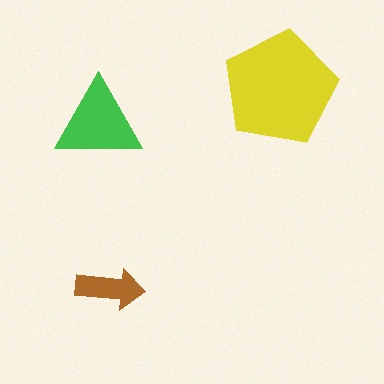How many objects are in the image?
There are 3 objects in the image.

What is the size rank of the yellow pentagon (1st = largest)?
1st.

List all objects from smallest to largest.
The brown arrow, the green triangle, the yellow pentagon.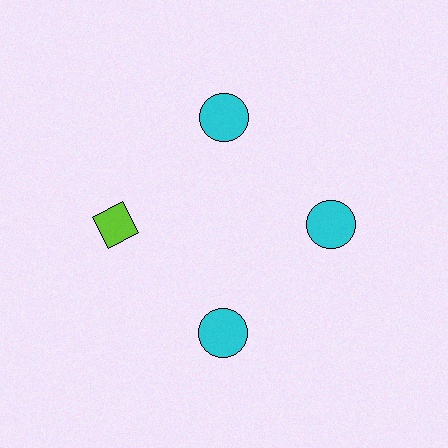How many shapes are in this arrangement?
There are 4 shapes arranged in a ring pattern.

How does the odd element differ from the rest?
It differs in both color (lime instead of cyan) and shape (diamond instead of circle).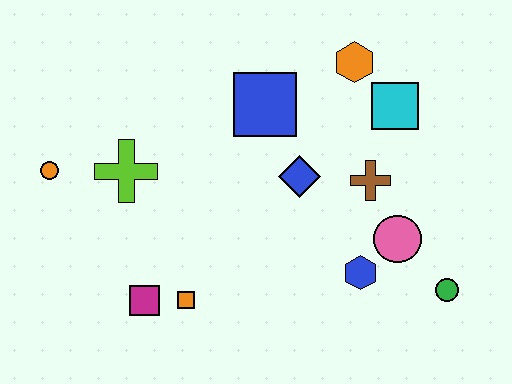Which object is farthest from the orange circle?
The green circle is farthest from the orange circle.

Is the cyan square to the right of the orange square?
Yes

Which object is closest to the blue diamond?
The brown cross is closest to the blue diamond.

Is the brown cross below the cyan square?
Yes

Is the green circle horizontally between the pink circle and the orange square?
No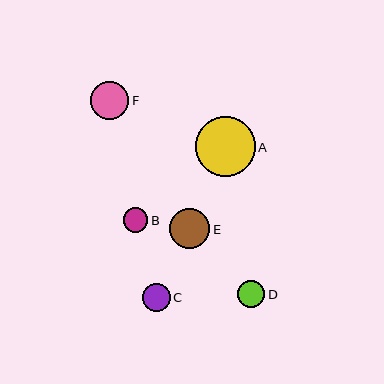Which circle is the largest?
Circle A is the largest with a size of approximately 60 pixels.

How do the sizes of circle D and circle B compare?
Circle D and circle B are approximately the same size.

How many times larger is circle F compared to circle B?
Circle F is approximately 1.5 times the size of circle B.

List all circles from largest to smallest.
From largest to smallest: A, E, F, C, D, B.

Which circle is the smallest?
Circle B is the smallest with a size of approximately 25 pixels.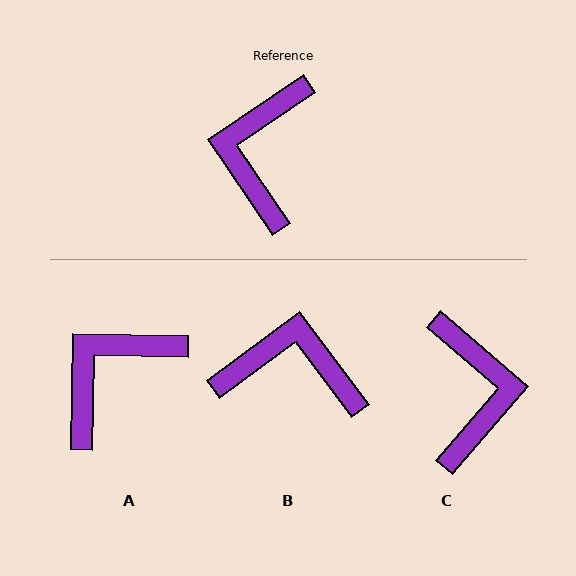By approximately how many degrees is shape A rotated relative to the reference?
Approximately 35 degrees clockwise.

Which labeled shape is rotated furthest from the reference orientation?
C, about 165 degrees away.